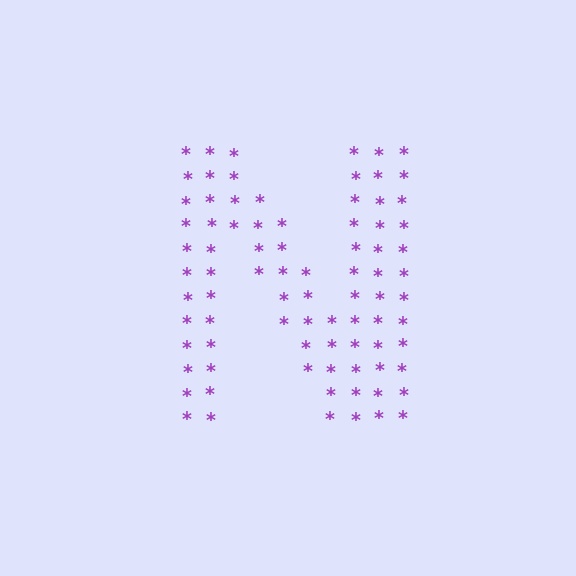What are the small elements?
The small elements are asterisks.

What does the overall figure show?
The overall figure shows the letter N.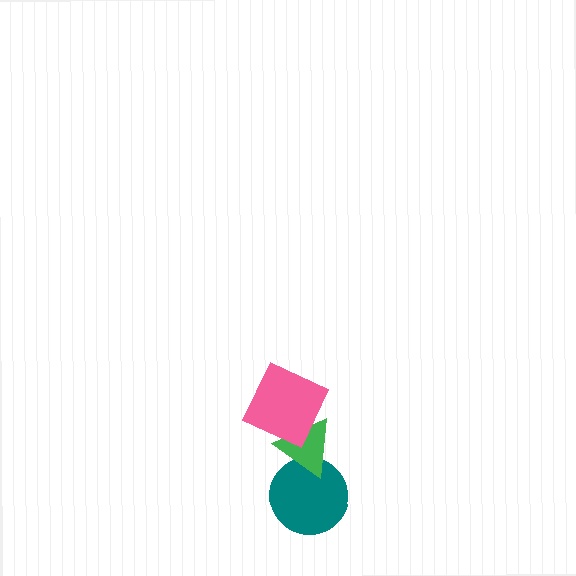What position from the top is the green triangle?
The green triangle is 2nd from the top.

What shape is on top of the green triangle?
The pink square is on top of the green triangle.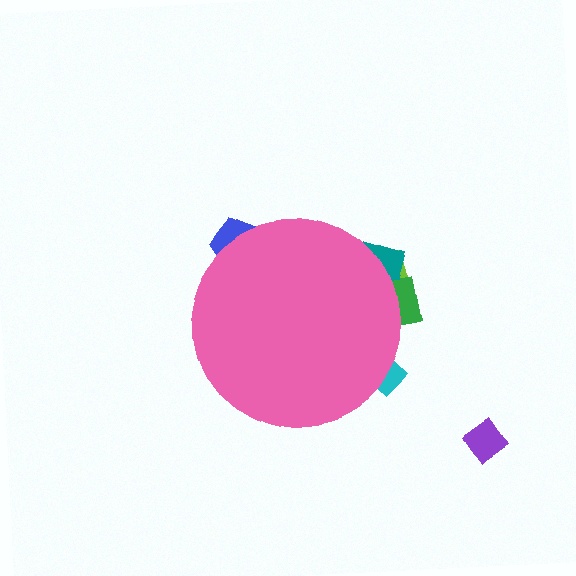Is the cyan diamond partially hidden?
Yes, the cyan diamond is partially hidden behind the pink circle.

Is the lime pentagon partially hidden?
Yes, the lime pentagon is partially hidden behind the pink circle.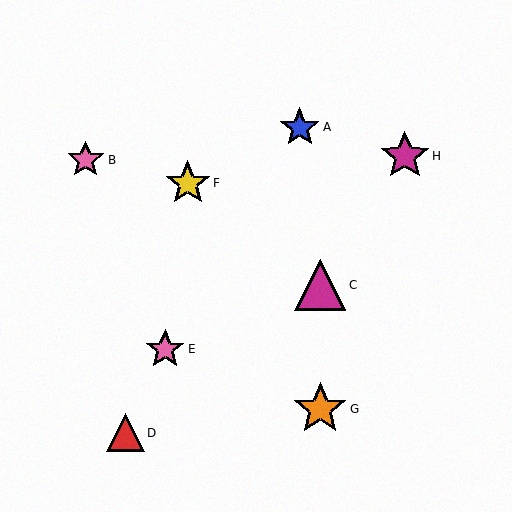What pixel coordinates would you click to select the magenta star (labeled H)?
Click at (405, 156) to select the magenta star H.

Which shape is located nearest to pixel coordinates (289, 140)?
The blue star (labeled A) at (300, 127) is nearest to that location.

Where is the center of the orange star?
The center of the orange star is at (320, 409).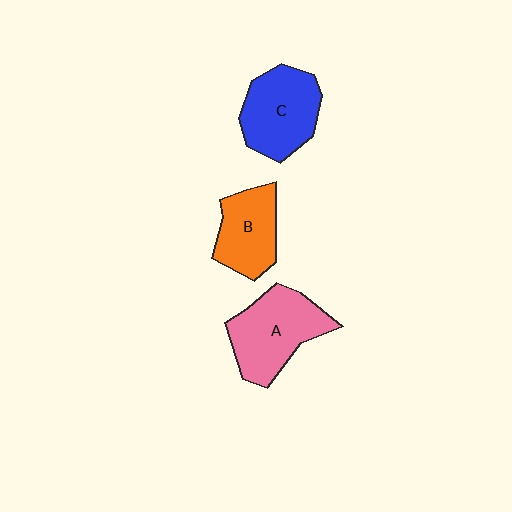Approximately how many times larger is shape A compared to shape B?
Approximately 1.3 times.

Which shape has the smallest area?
Shape B (orange).